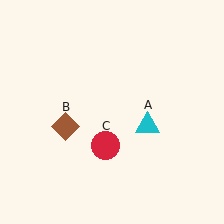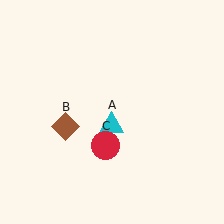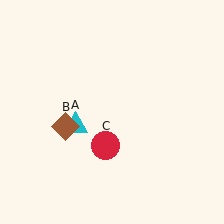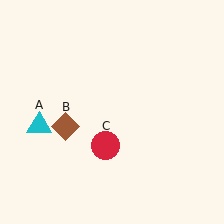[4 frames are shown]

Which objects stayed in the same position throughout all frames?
Brown diamond (object B) and red circle (object C) remained stationary.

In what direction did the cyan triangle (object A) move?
The cyan triangle (object A) moved left.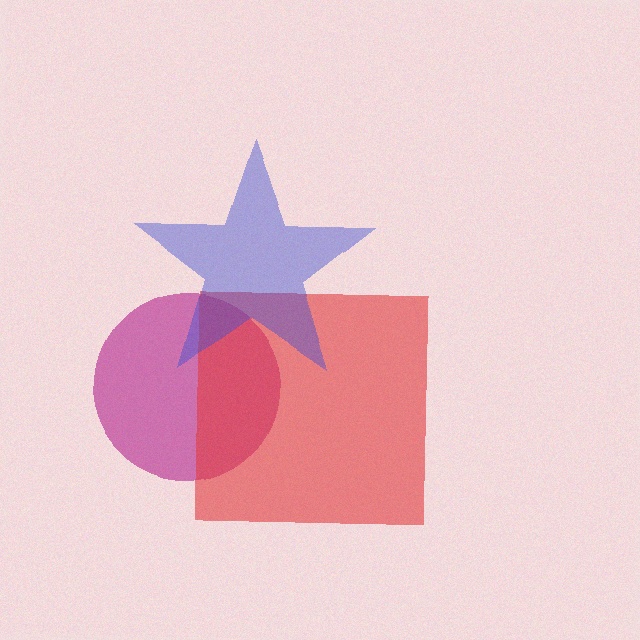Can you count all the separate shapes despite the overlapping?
Yes, there are 3 separate shapes.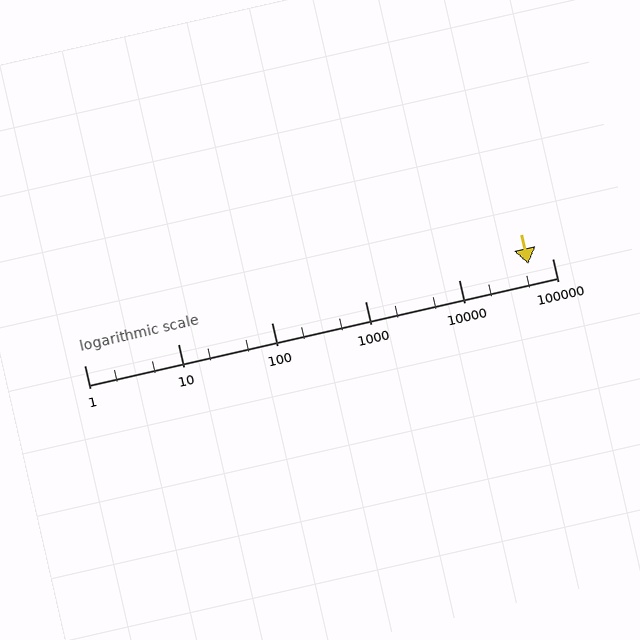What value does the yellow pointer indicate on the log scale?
The pointer indicates approximately 55000.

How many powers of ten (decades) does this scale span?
The scale spans 5 decades, from 1 to 100000.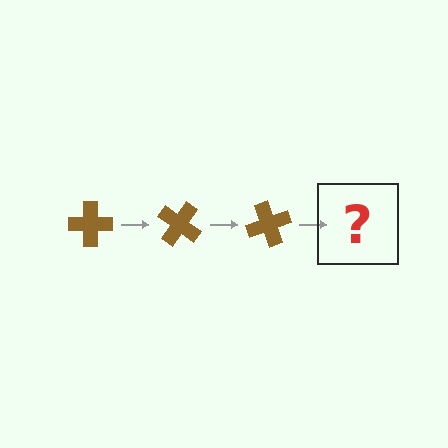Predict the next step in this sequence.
The next step is a brown cross rotated 105 degrees.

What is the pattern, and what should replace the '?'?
The pattern is that the cross rotates 35 degrees each step. The '?' should be a brown cross rotated 105 degrees.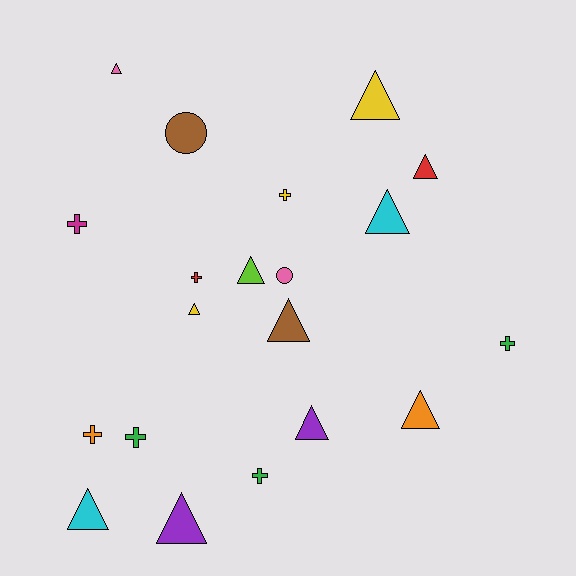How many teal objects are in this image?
There are no teal objects.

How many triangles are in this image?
There are 11 triangles.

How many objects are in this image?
There are 20 objects.